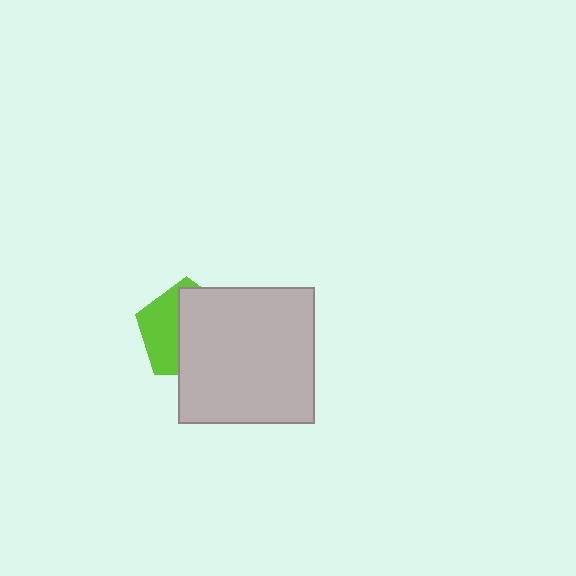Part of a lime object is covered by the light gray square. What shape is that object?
It is a pentagon.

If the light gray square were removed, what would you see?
You would see the complete lime pentagon.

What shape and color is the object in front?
The object in front is a light gray square.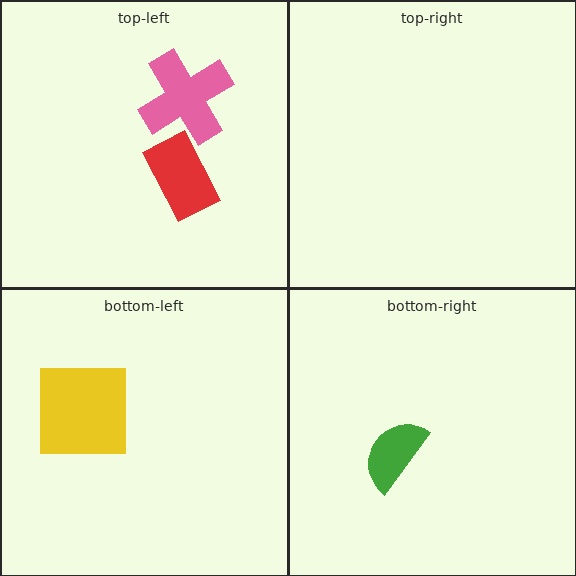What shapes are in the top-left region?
The red rectangle, the pink cross.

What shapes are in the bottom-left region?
The yellow square.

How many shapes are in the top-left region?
2.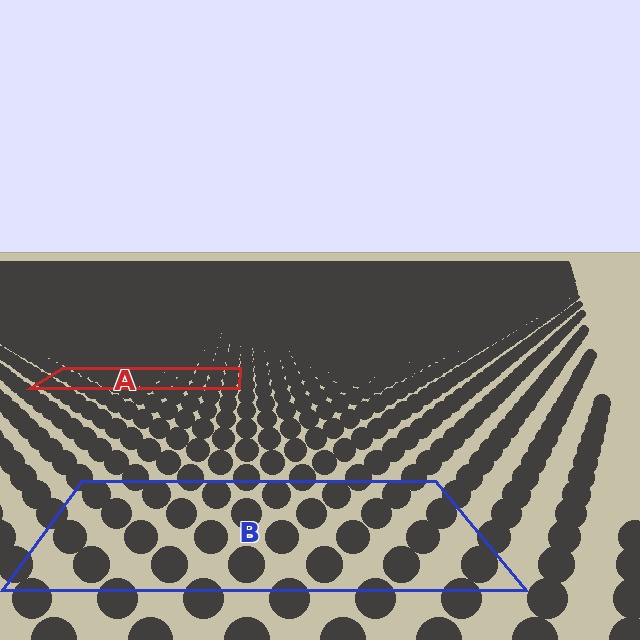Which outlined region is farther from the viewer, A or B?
Region A is farther from the viewer — the texture elements inside it appear smaller and more densely packed.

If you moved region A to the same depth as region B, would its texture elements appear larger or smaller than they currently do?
They would appear larger. At a closer depth, the same texture elements are projected at a bigger on-screen size.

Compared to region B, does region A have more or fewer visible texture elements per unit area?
Region A has more texture elements per unit area — they are packed more densely because it is farther away.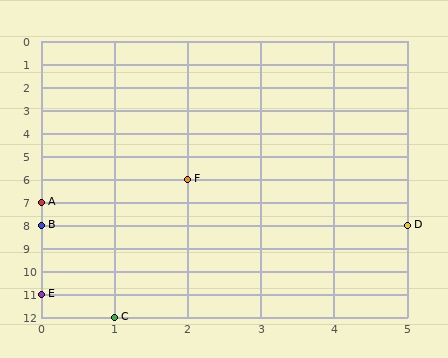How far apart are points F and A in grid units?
Points F and A are 2 columns and 1 row apart (about 2.2 grid units diagonally).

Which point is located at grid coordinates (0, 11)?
Point E is at (0, 11).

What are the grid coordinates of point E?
Point E is at grid coordinates (0, 11).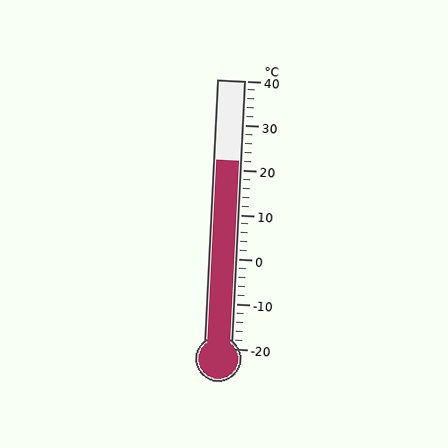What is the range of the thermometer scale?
The thermometer scale ranges from -20°C to 40°C.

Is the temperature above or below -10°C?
The temperature is above -10°C.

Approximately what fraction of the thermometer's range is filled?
The thermometer is filled to approximately 70% of its range.